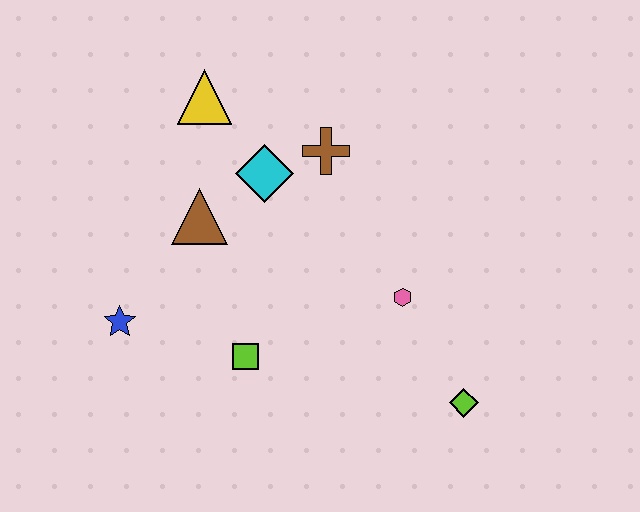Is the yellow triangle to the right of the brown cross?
No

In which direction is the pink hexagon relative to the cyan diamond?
The pink hexagon is to the right of the cyan diamond.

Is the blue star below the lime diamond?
No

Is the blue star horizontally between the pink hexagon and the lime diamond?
No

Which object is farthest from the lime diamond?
The yellow triangle is farthest from the lime diamond.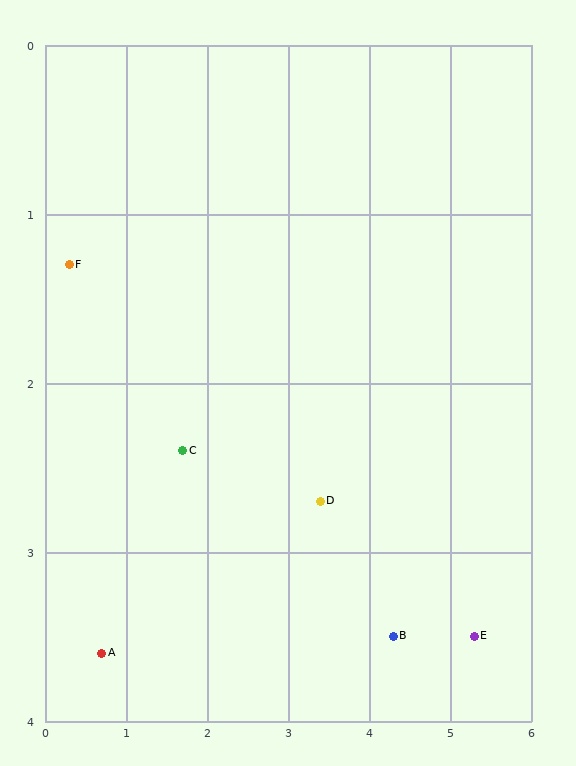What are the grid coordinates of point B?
Point B is at approximately (4.3, 3.5).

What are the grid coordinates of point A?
Point A is at approximately (0.7, 3.6).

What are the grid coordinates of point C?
Point C is at approximately (1.7, 2.4).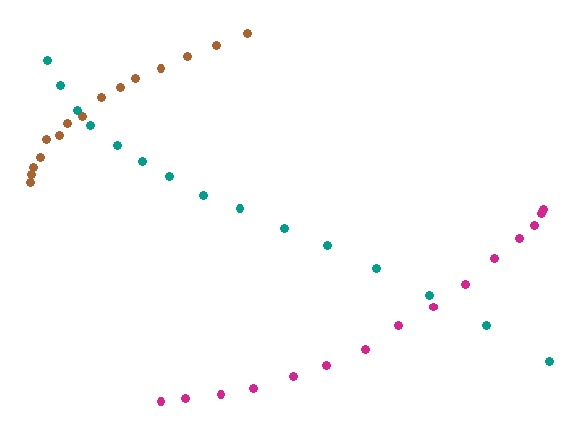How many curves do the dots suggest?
There are 3 distinct paths.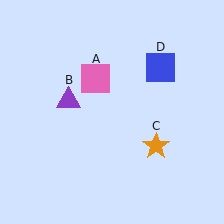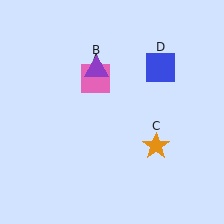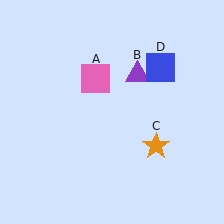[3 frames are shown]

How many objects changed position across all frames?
1 object changed position: purple triangle (object B).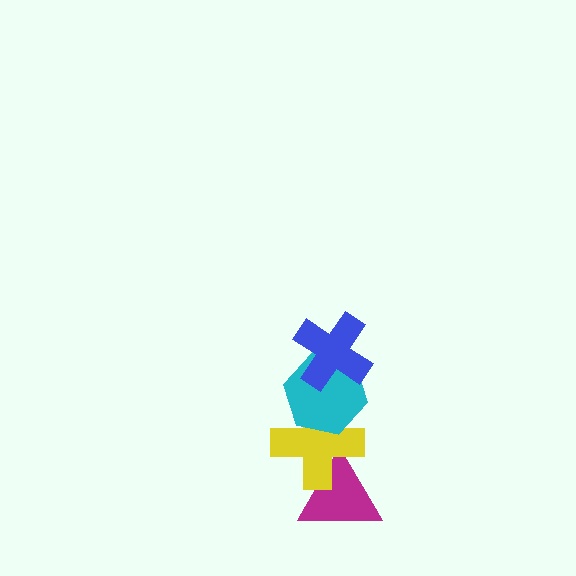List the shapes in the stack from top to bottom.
From top to bottom: the blue cross, the cyan hexagon, the yellow cross, the magenta triangle.